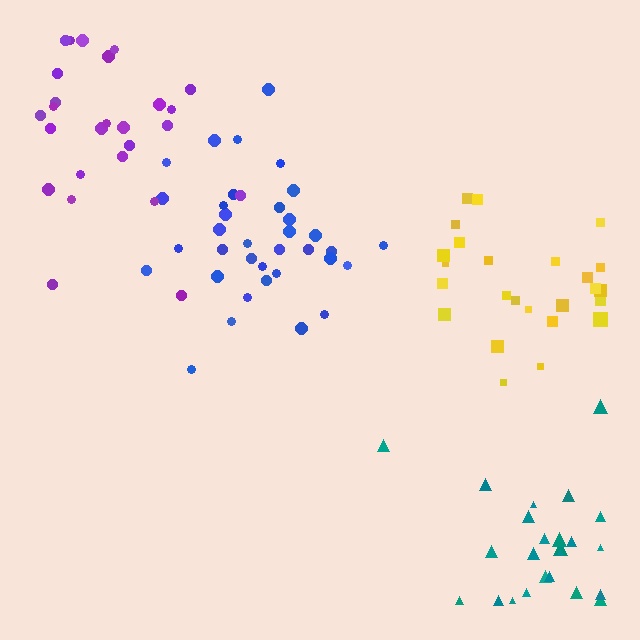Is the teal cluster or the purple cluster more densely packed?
Teal.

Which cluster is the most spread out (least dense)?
Purple.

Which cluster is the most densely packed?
Blue.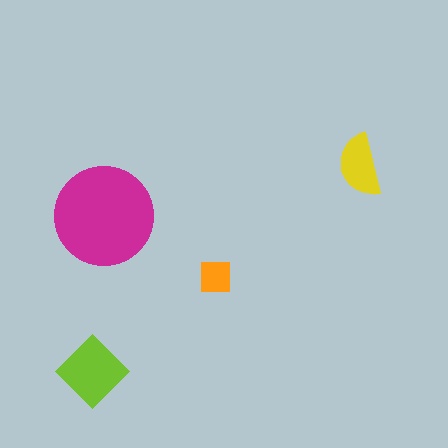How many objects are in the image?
There are 4 objects in the image.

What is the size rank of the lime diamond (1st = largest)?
2nd.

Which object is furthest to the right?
The yellow semicircle is rightmost.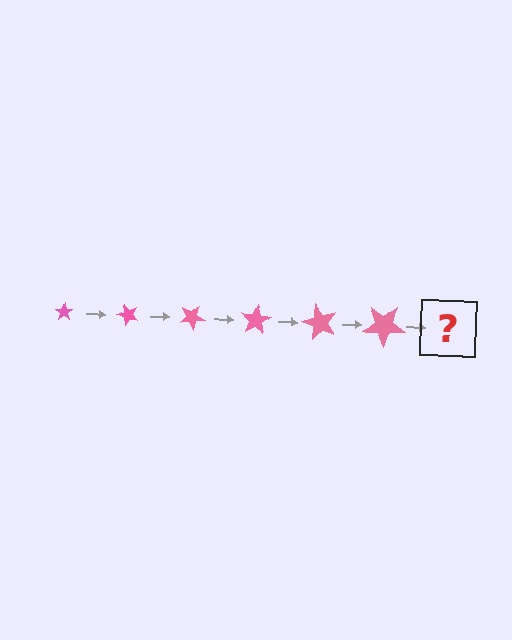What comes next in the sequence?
The next element should be a star, larger than the previous one and rotated 300 degrees from the start.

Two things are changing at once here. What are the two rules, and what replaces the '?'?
The two rules are that the star grows larger each step and it rotates 50 degrees each step. The '?' should be a star, larger than the previous one and rotated 300 degrees from the start.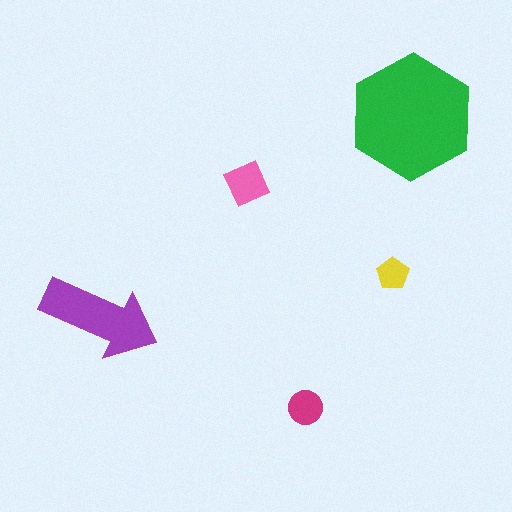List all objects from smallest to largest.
The yellow pentagon, the magenta circle, the pink square, the purple arrow, the green hexagon.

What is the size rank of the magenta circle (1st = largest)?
4th.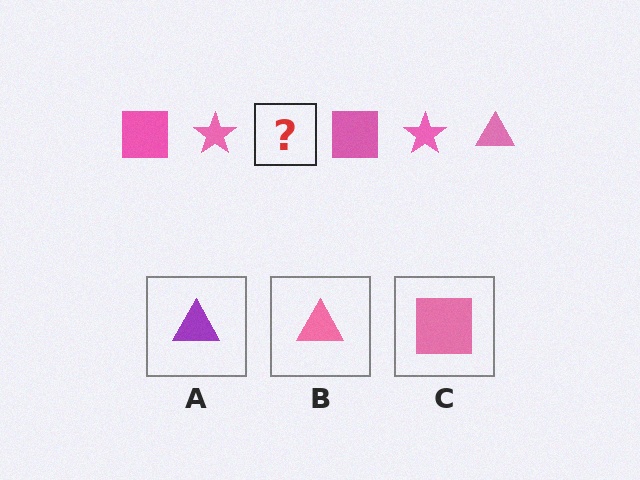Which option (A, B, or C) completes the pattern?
B.